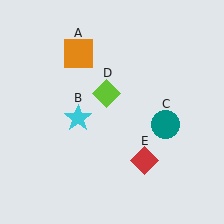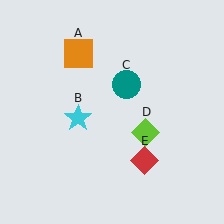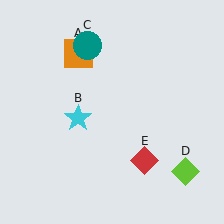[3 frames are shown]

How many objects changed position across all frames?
2 objects changed position: teal circle (object C), lime diamond (object D).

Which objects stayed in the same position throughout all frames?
Orange square (object A) and cyan star (object B) and red diamond (object E) remained stationary.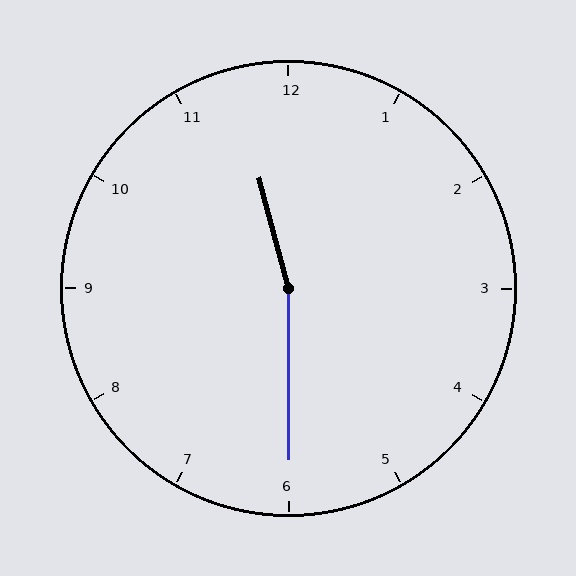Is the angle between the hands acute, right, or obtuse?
It is obtuse.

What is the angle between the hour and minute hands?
Approximately 165 degrees.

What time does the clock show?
11:30.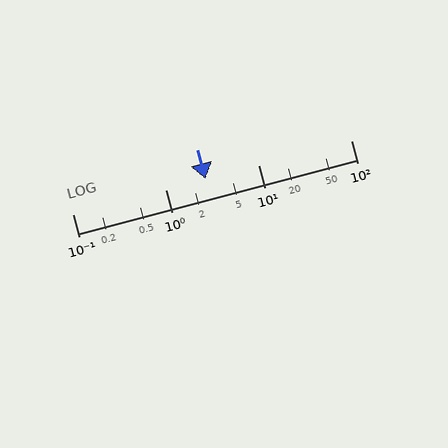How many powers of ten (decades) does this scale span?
The scale spans 3 decades, from 0.1 to 100.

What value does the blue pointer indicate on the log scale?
The pointer indicates approximately 2.7.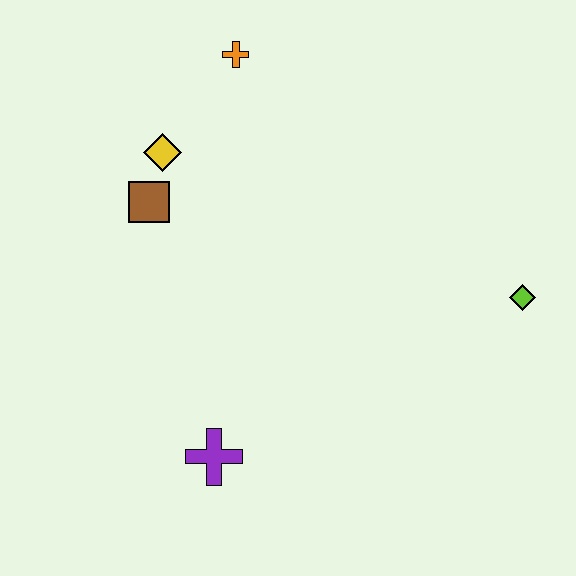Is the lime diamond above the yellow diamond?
No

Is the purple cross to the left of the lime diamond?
Yes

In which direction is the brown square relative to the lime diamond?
The brown square is to the left of the lime diamond.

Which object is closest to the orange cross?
The yellow diamond is closest to the orange cross.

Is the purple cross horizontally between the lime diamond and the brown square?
Yes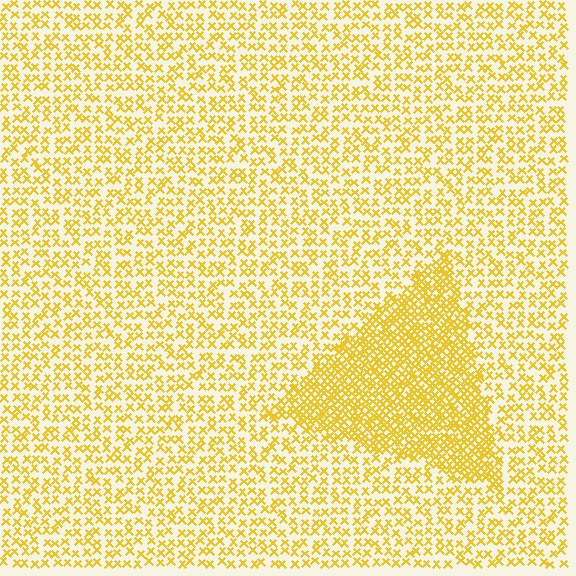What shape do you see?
I see a triangle.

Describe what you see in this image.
The image contains small yellow elements arranged at two different densities. A triangle-shaped region is visible where the elements are more densely packed than the surrounding area.